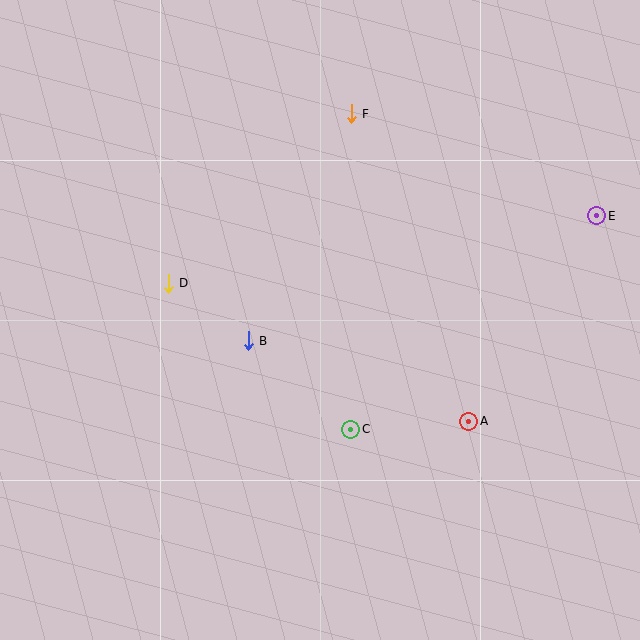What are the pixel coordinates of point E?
Point E is at (597, 216).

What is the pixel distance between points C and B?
The distance between C and B is 136 pixels.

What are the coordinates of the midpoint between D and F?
The midpoint between D and F is at (260, 199).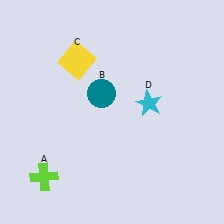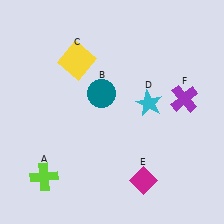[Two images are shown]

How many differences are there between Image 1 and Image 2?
There are 2 differences between the two images.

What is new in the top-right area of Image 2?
A purple cross (F) was added in the top-right area of Image 2.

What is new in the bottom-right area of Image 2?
A magenta diamond (E) was added in the bottom-right area of Image 2.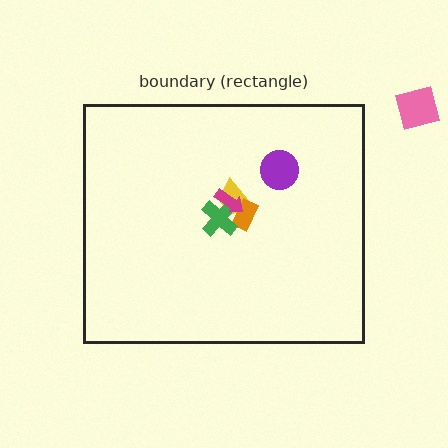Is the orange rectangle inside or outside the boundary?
Inside.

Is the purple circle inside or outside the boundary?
Inside.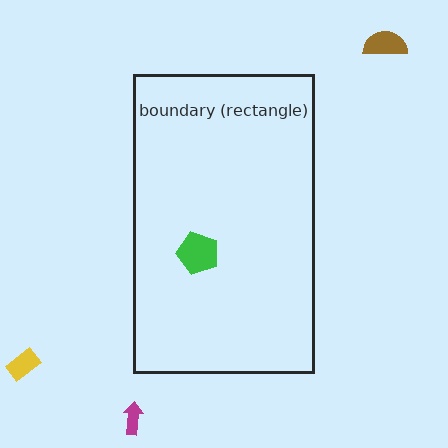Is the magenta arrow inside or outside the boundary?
Outside.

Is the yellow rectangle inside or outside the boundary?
Outside.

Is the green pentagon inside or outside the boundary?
Inside.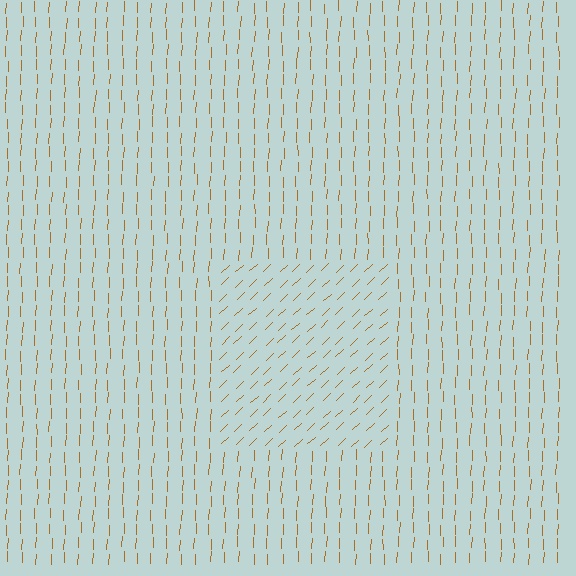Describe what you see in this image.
The image is filled with small brown line segments. A rectangle region in the image has lines oriented differently from the surrounding lines, creating a visible texture boundary.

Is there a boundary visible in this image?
Yes, there is a texture boundary formed by a change in line orientation.